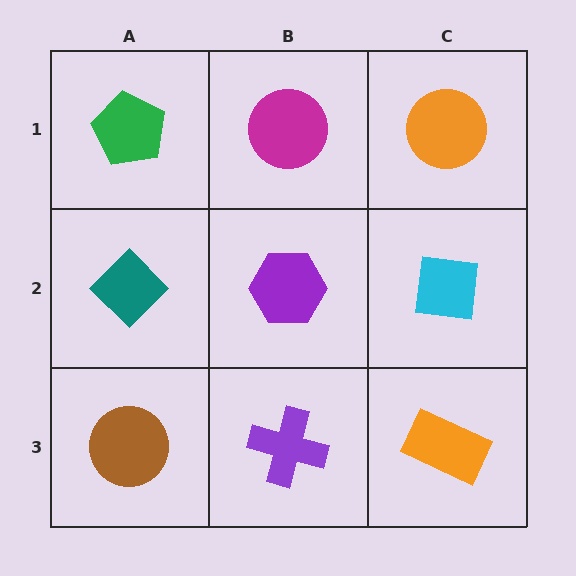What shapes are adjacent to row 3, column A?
A teal diamond (row 2, column A), a purple cross (row 3, column B).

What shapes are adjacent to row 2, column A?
A green pentagon (row 1, column A), a brown circle (row 3, column A), a purple hexagon (row 2, column B).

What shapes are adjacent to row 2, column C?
An orange circle (row 1, column C), an orange rectangle (row 3, column C), a purple hexagon (row 2, column B).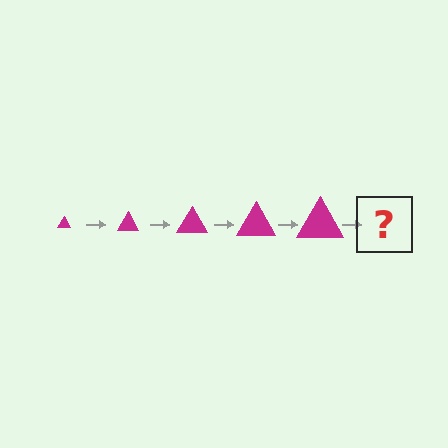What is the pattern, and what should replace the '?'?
The pattern is that the triangle gets progressively larger each step. The '?' should be a magenta triangle, larger than the previous one.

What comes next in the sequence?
The next element should be a magenta triangle, larger than the previous one.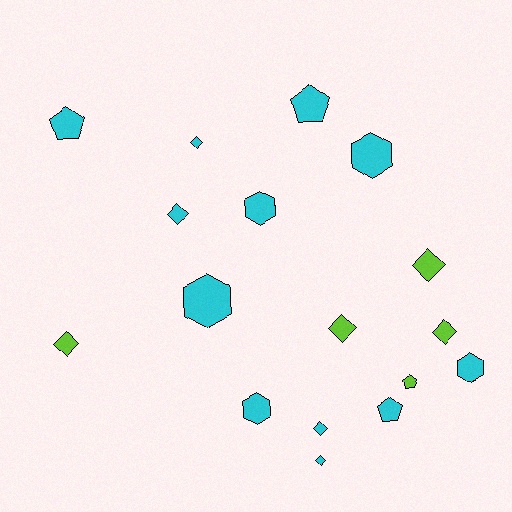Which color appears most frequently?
Cyan, with 12 objects.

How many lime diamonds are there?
There are 4 lime diamonds.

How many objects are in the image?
There are 17 objects.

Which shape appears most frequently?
Diamond, with 8 objects.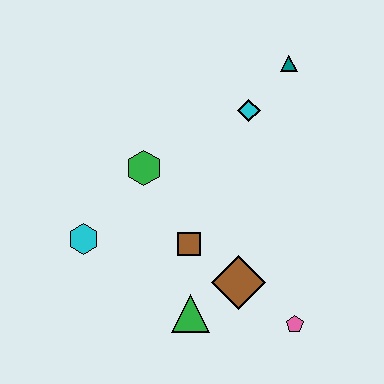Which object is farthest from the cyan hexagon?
The teal triangle is farthest from the cyan hexagon.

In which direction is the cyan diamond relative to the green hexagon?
The cyan diamond is to the right of the green hexagon.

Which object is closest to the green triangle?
The brown diamond is closest to the green triangle.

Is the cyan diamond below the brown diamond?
No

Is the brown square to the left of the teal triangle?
Yes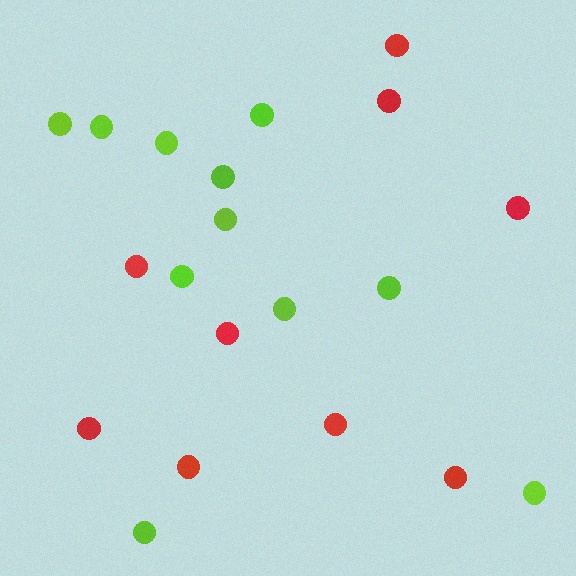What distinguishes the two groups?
There are 2 groups: one group of red circles (9) and one group of lime circles (11).